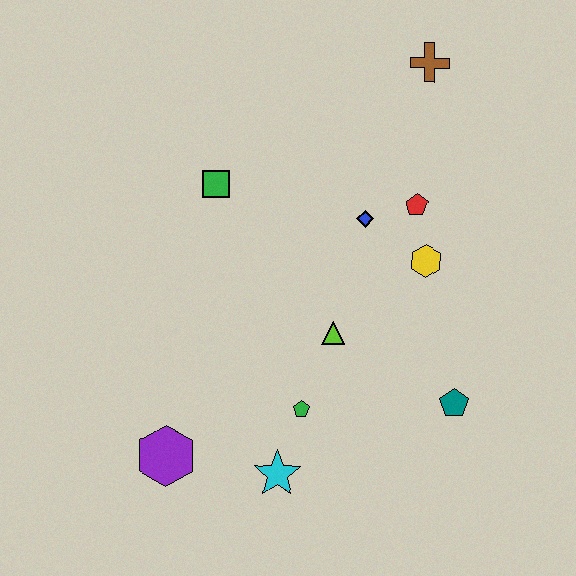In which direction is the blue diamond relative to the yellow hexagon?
The blue diamond is to the left of the yellow hexagon.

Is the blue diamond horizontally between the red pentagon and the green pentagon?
Yes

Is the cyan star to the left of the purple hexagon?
No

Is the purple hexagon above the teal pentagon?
No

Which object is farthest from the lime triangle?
The brown cross is farthest from the lime triangle.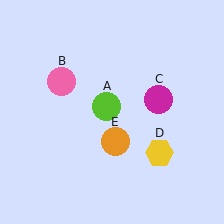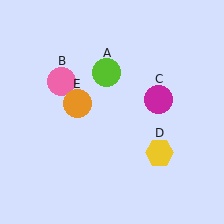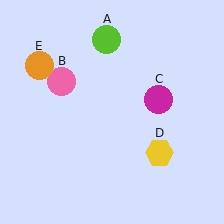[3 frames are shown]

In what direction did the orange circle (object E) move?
The orange circle (object E) moved up and to the left.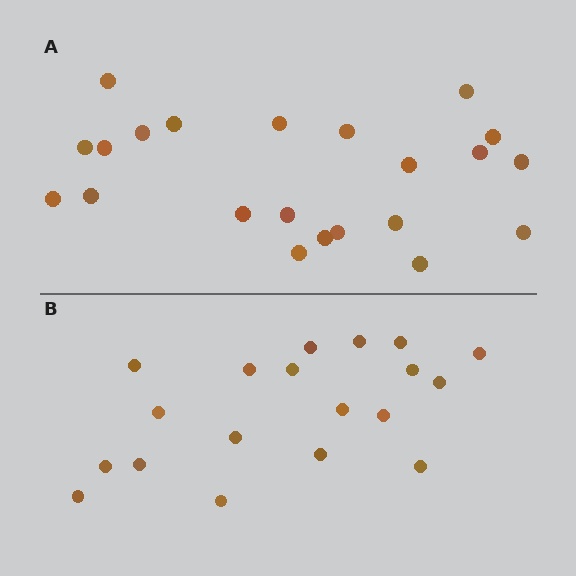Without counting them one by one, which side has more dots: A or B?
Region A (the top region) has more dots.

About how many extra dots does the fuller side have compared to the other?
Region A has just a few more — roughly 2 or 3 more dots than region B.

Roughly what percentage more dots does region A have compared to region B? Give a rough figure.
About 15% more.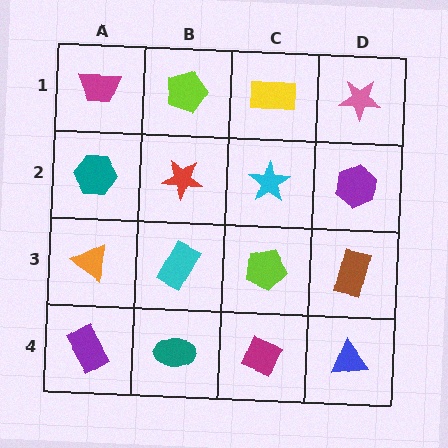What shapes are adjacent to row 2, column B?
A lime pentagon (row 1, column B), a cyan rectangle (row 3, column B), a teal hexagon (row 2, column A), a cyan star (row 2, column C).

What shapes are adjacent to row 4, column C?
A lime pentagon (row 3, column C), a teal ellipse (row 4, column B), a blue triangle (row 4, column D).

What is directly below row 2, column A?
An orange triangle.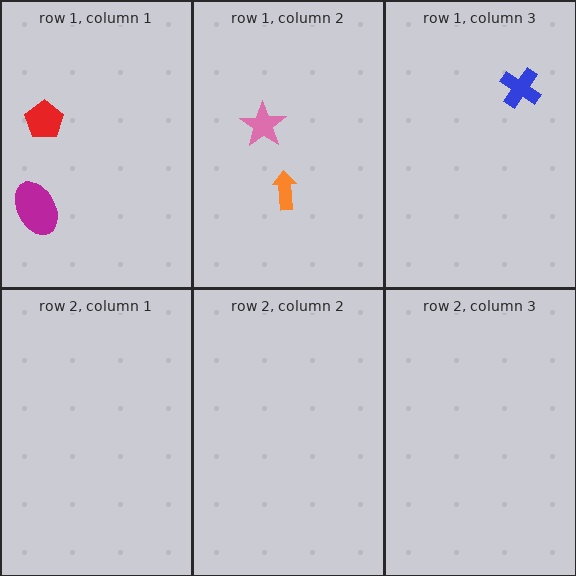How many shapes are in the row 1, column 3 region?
1.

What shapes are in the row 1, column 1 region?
The red pentagon, the magenta ellipse.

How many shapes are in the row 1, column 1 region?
2.